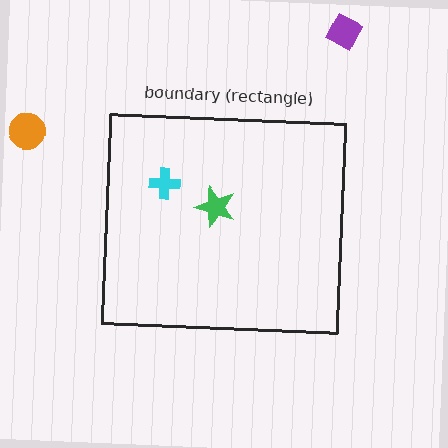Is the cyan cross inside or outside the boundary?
Inside.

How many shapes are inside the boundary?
2 inside, 2 outside.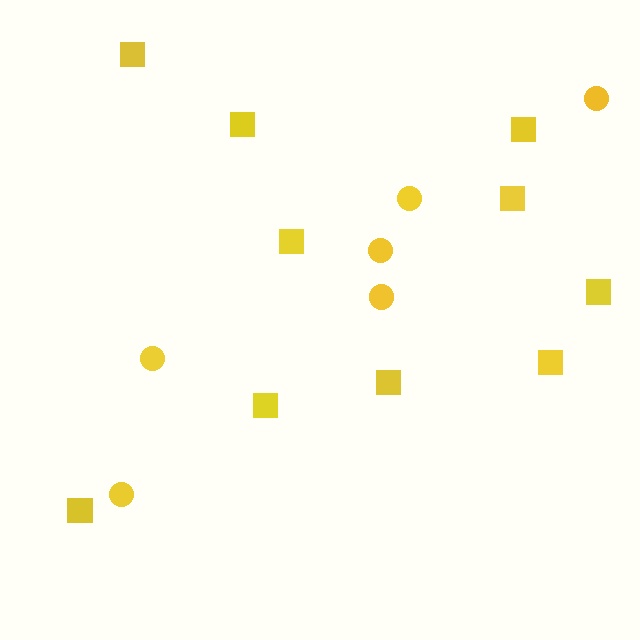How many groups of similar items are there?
There are 2 groups: one group of circles (6) and one group of squares (10).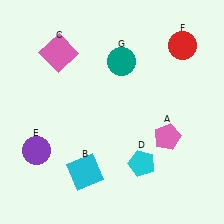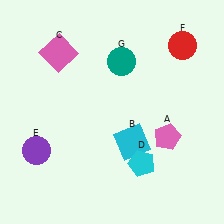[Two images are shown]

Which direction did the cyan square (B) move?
The cyan square (B) moved right.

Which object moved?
The cyan square (B) moved right.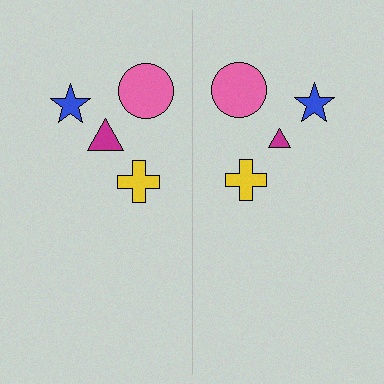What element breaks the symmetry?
The magenta triangle on the right side has a different size than its mirror counterpart.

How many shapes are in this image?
There are 8 shapes in this image.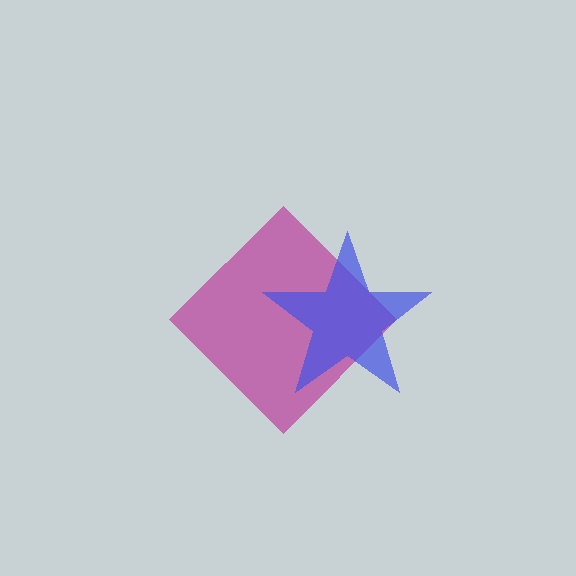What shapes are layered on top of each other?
The layered shapes are: a magenta diamond, a blue star.